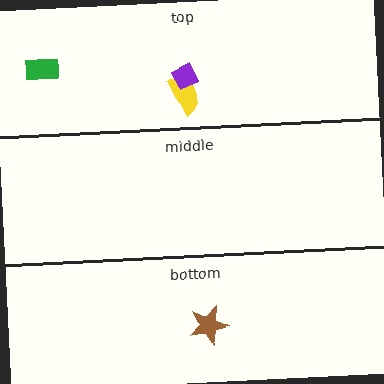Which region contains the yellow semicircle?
The top region.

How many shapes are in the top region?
3.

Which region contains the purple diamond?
The top region.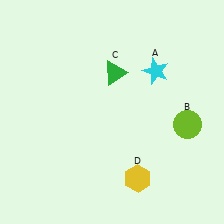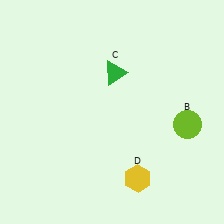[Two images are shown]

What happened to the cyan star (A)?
The cyan star (A) was removed in Image 2. It was in the top-right area of Image 1.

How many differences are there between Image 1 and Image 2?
There is 1 difference between the two images.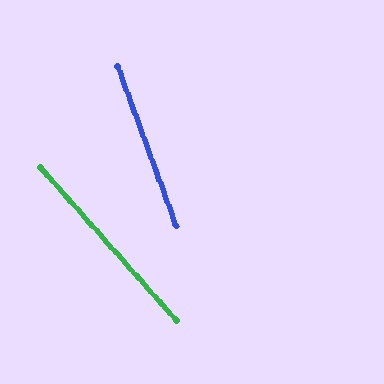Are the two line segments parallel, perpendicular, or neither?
Neither parallel nor perpendicular — they differ by about 22°.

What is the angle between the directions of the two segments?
Approximately 22 degrees.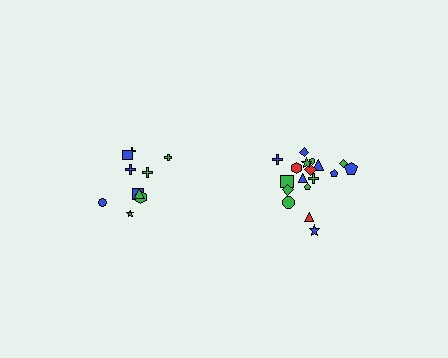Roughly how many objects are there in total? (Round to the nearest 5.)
Roughly 30 objects in total.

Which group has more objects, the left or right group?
The right group.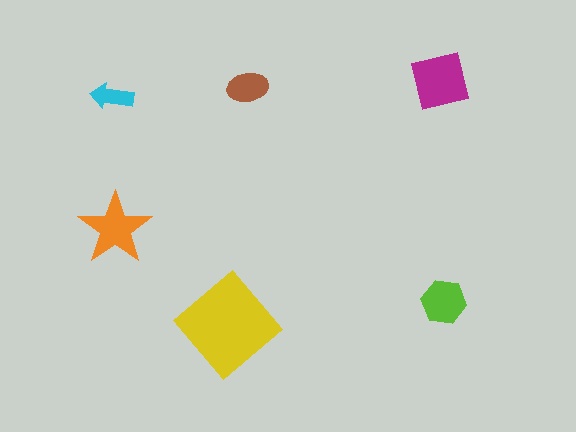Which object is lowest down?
The yellow diamond is bottommost.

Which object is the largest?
The yellow diamond.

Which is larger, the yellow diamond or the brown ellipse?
The yellow diamond.